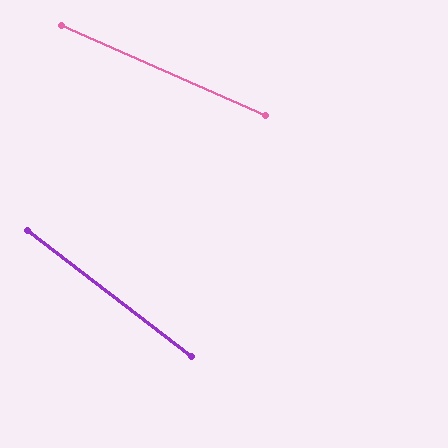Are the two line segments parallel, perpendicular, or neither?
Neither parallel nor perpendicular — they differ by about 14°.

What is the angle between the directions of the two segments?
Approximately 14 degrees.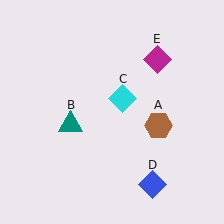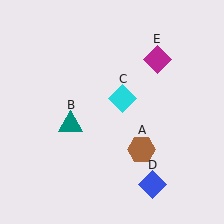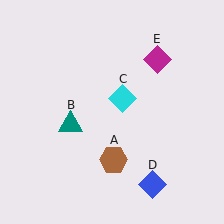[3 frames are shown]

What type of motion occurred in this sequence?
The brown hexagon (object A) rotated clockwise around the center of the scene.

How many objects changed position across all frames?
1 object changed position: brown hexagon (object A).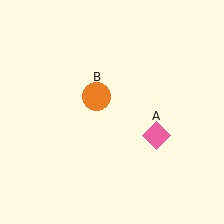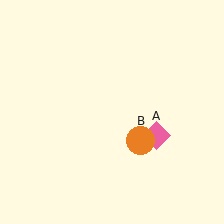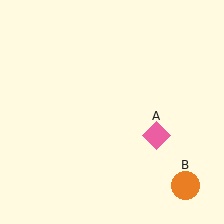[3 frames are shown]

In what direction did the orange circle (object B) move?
The orange circle (object B) moved down and to the right.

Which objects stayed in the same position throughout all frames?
Pink diamond (object A) remained stationary.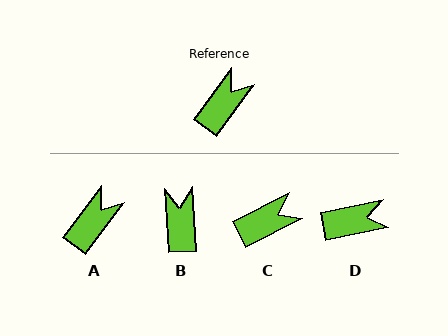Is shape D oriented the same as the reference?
No, it is off by about 41 degrees.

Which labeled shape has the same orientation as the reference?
A.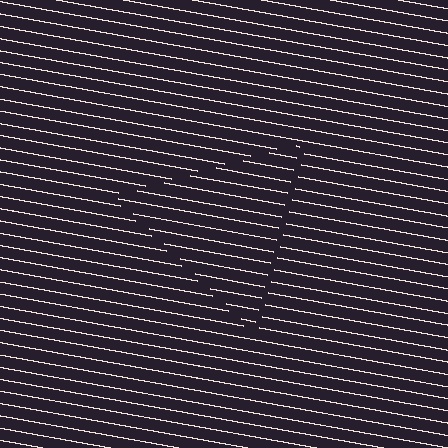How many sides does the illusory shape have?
3 sides — the line-ends trace a triangle.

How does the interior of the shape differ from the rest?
The interior of the shape contains the same grating, shifted by half a period — the contour is defined by the phase discontinuity where line-ends from the inner and outer gratings abut.